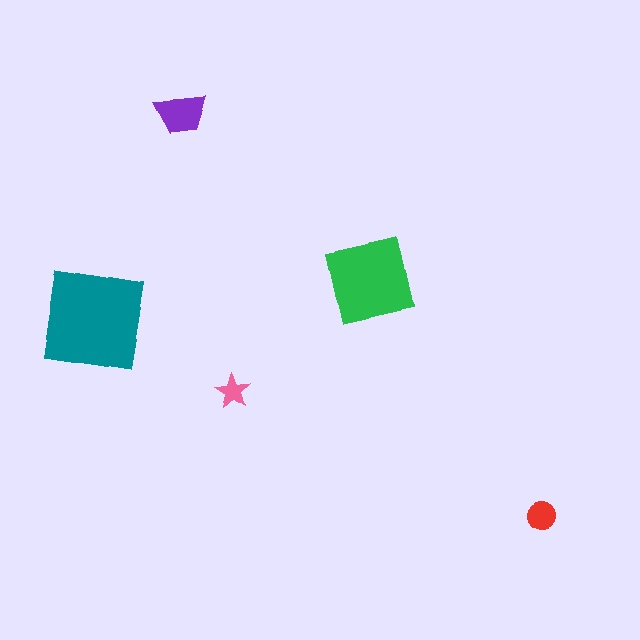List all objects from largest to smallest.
The teal square, the green square, the purple trapezoid, the red circle, the pink star.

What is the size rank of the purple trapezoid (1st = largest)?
3rd.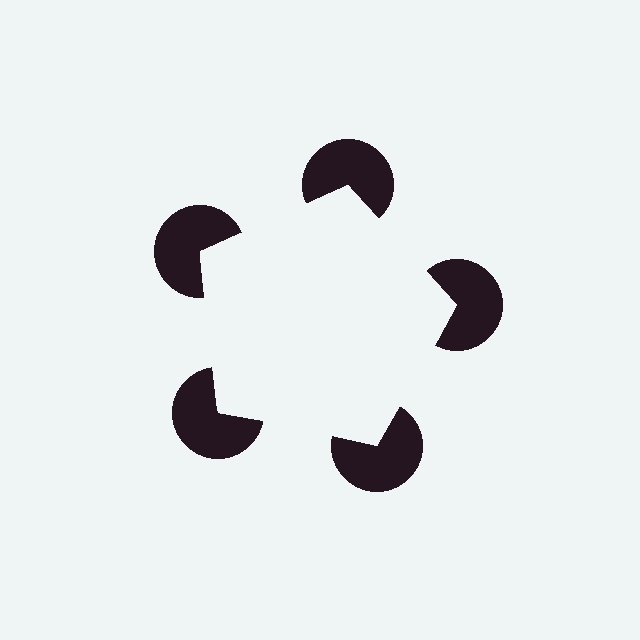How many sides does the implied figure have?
5 sides.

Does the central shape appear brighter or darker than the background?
It typically appears slightly brighter than the background, even though no actual brightness change is drawn.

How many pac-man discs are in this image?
There are 5 — one at each vertex of the illusory pentagon.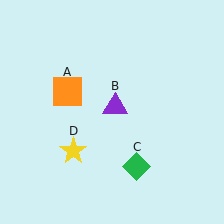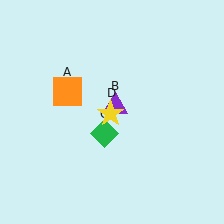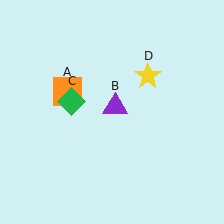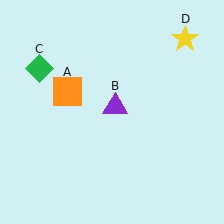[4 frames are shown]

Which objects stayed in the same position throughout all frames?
Orange square (object A) and purple triangle (object B) remained stationary.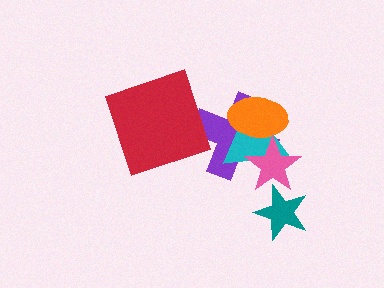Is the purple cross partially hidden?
Yes, it is partially covered by another shape.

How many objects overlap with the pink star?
4 objects overlap with the pink star.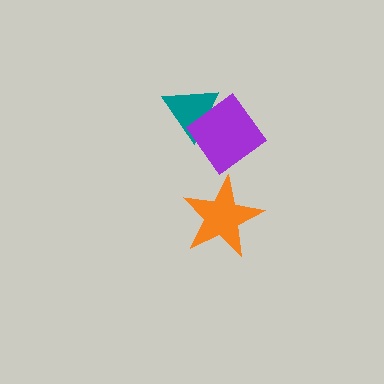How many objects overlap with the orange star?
0 objects overlap with the orange star.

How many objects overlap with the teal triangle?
1 object overlaps with the teal triangle.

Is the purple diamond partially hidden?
No, no other shape covers it.